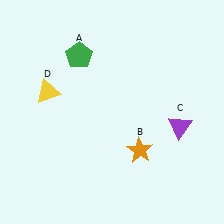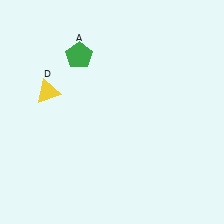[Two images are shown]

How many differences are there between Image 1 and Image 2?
There are 2 differences between the two images.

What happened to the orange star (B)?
The orange star (B) was removed in Image 2. It was in the bottom-right area of Image 1.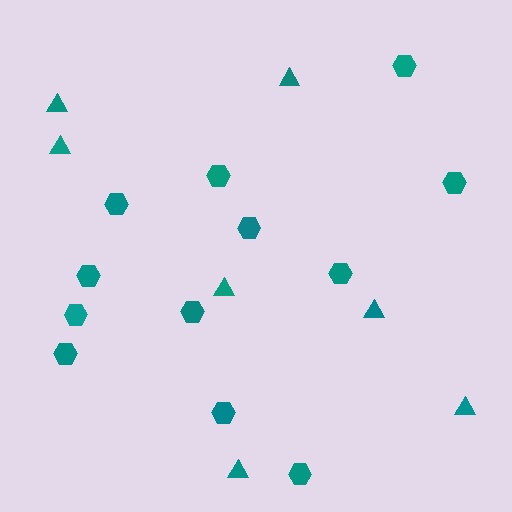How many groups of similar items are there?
There are 2 groups: one group of hexagons (12) and one group of triangles (7).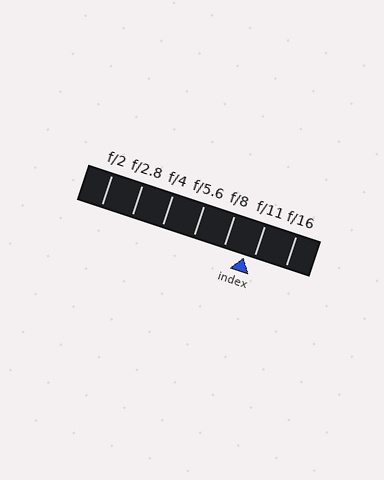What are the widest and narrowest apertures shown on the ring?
The widest aperture shown is f/2 and the narrowest is f/16.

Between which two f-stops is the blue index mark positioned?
The index mark is between f/8 and f/11.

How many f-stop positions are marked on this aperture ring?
There are 7 f-stop positions marked.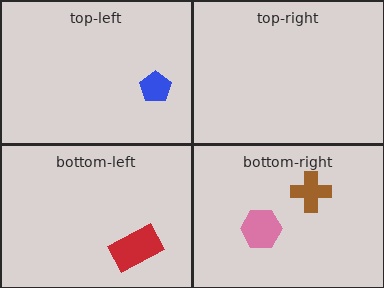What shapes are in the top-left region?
The blue pentagon.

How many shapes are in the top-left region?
1.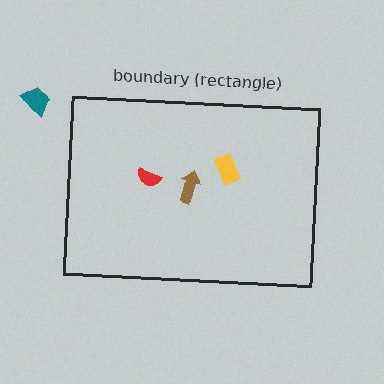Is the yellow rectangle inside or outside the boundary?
Inside.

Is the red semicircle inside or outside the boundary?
Inside.